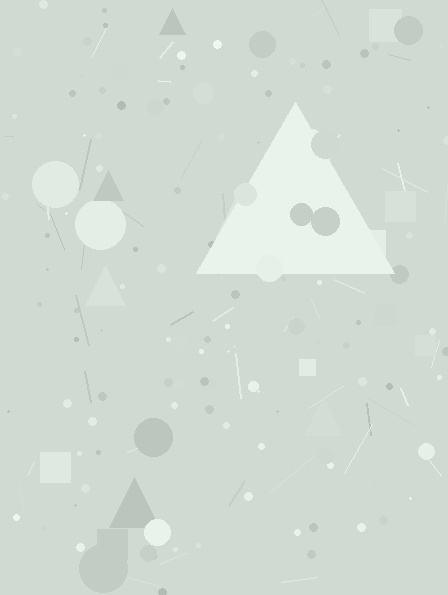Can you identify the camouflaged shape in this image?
The camouflaged shape is a triangle.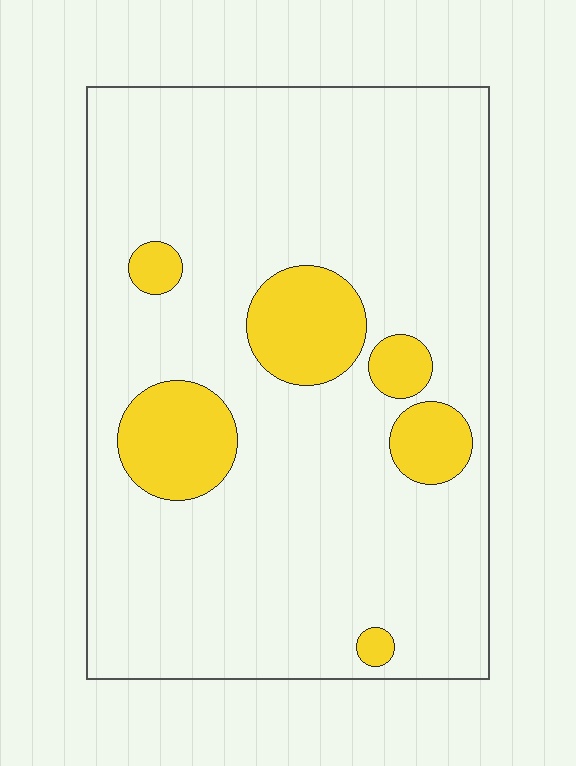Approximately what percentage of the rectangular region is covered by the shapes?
Approximately 15%.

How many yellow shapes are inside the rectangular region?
6.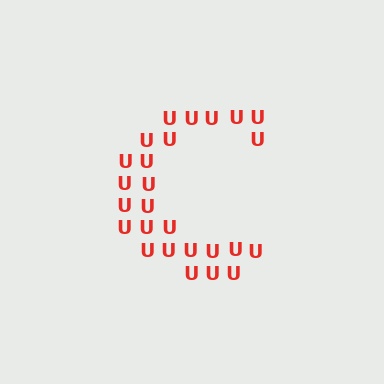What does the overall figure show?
The overall figure shows the letter C.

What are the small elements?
The small elements are letter U's.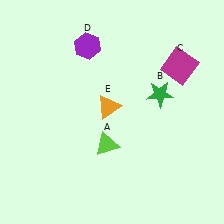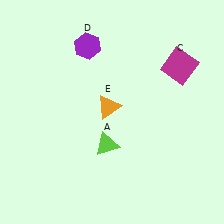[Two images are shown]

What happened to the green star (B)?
The green star (B) was removed in Image 2. It was in the top-right area of Image 1.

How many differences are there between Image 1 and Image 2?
There is 1 difference between the two images.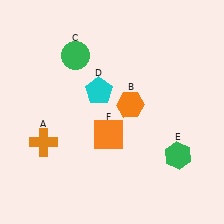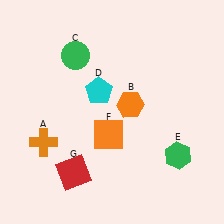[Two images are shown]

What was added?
A red square (G) was added in Image 2.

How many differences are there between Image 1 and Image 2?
There is 1 difference between the two images.